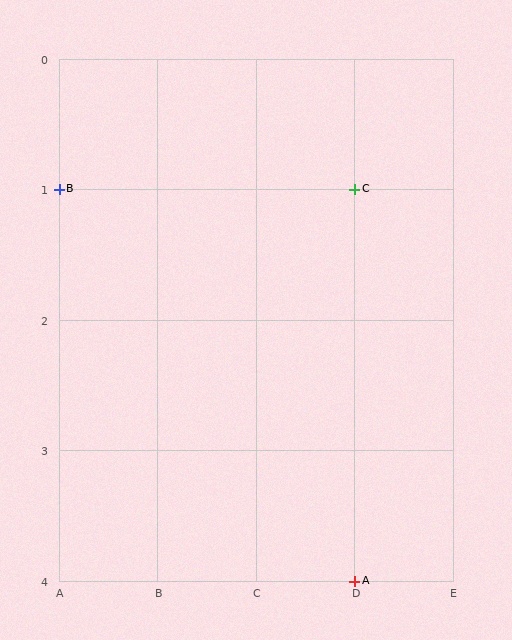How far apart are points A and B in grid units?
Points A and B are 3 columns and 3 rows apart (about 4.2 grid units diagonally).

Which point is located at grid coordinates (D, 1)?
Point C is at (D, 1).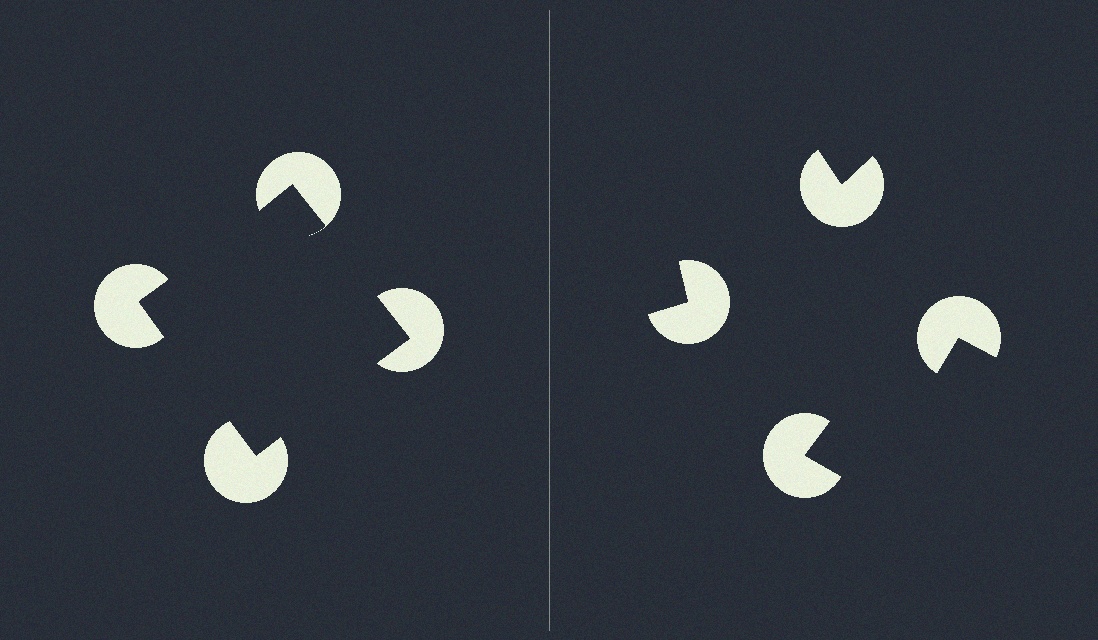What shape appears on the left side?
An illusory square.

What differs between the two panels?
The pac-man discs are positioned identically on both sides; only the wedge orientations differ. On the left they align to a square; on the right they are misaligned.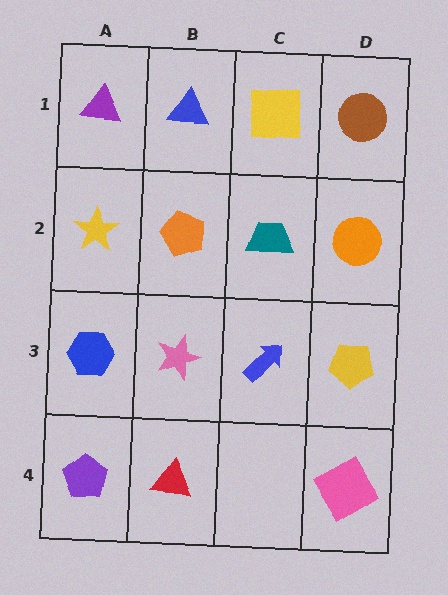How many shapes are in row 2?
4 shapes.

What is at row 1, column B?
A blue triangle.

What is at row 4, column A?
A purple pentagon.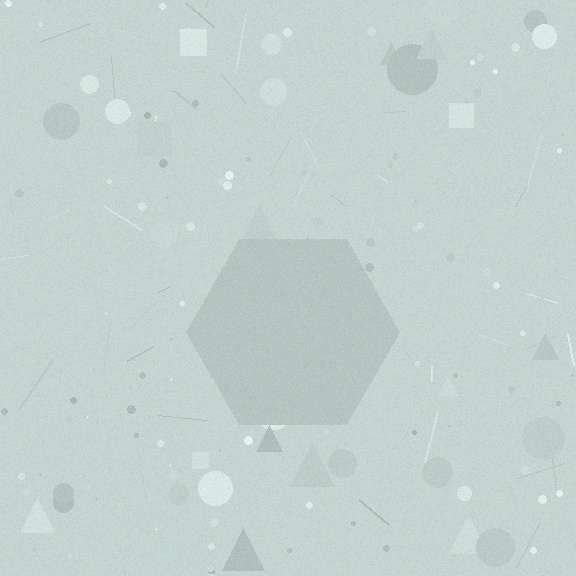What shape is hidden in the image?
A hexagon is hidden in the image.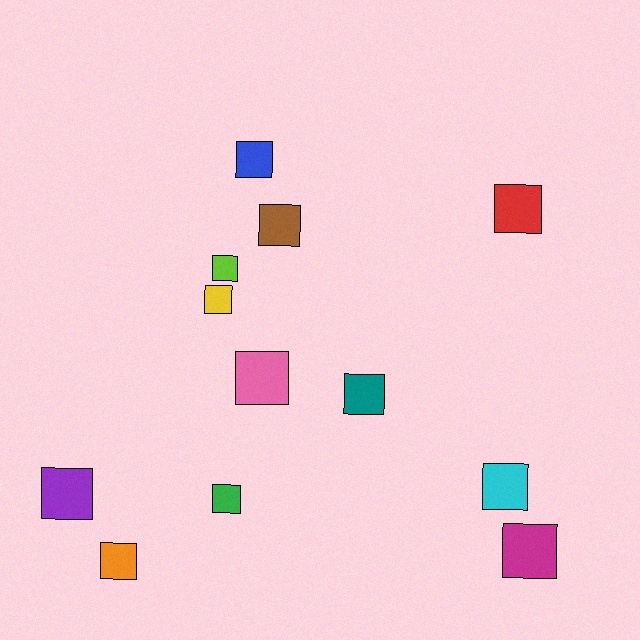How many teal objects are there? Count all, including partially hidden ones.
There is 1 teal object.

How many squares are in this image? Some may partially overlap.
There are 12 squares.